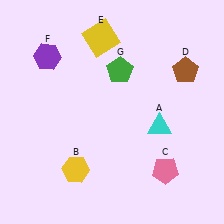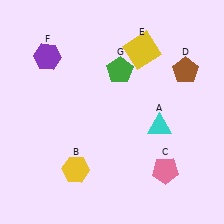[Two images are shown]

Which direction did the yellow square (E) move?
The yellow square (E) moved right.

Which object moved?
The yellow square (E) moved right.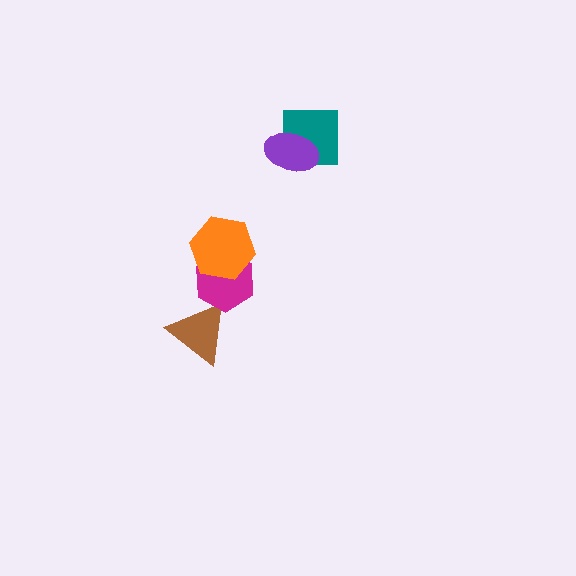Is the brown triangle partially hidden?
Yes, it is partially covered by another shape.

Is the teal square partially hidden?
Yes, it is partially covered by another shape.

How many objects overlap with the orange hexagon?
1 object overlaps with the orange hexagon.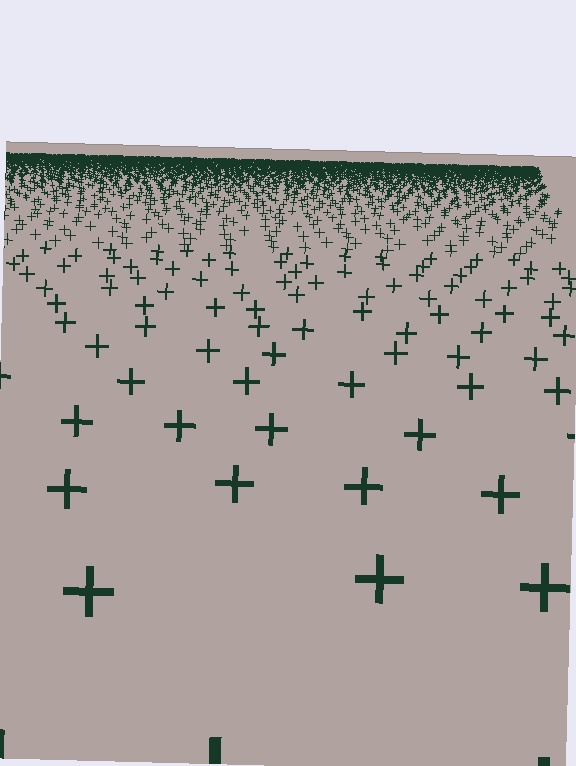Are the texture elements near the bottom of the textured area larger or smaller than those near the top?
Larger. Near the bottom, elements are closer to the viewer and appear at a bigger on-screen size.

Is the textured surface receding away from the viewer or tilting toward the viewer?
The surface is receding away from the viewer. Texture elements get smaller and denser toward the top.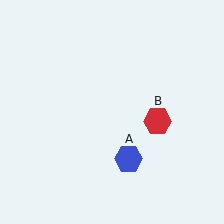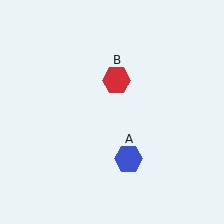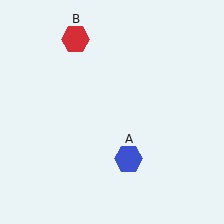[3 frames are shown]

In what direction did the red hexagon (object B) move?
The red hexagon (object B) moved up and to the left.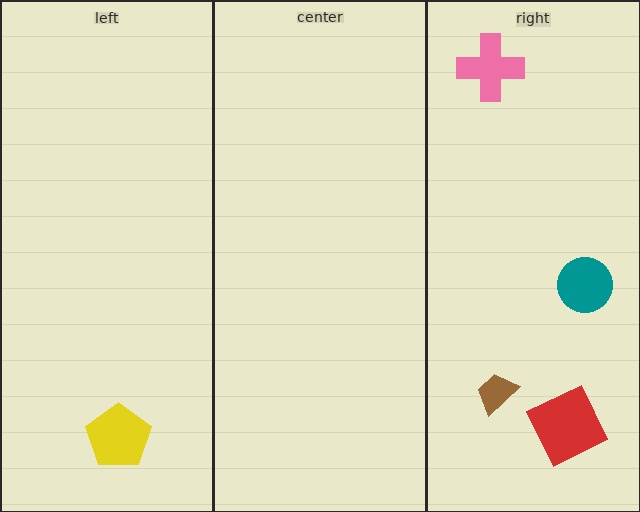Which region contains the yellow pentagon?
The left region.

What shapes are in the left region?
The yellow pentagon.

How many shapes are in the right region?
4.